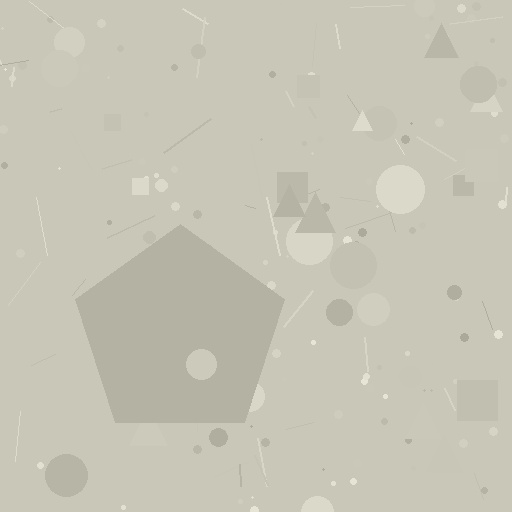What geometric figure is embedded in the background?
A pentagon is embedded in the background.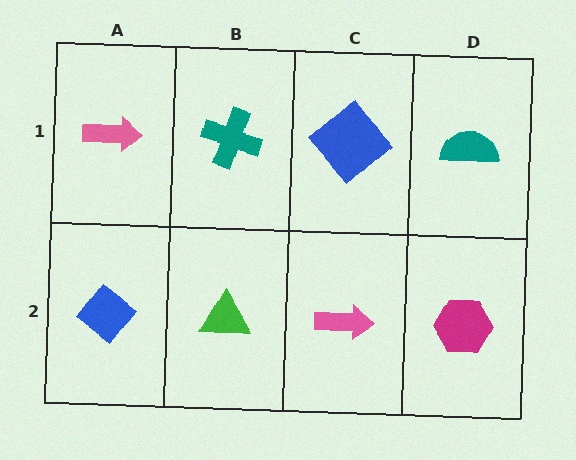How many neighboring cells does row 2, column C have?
3.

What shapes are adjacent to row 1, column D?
A magenta hexagon (row 2, column D), a blue diamond (row 1, column C).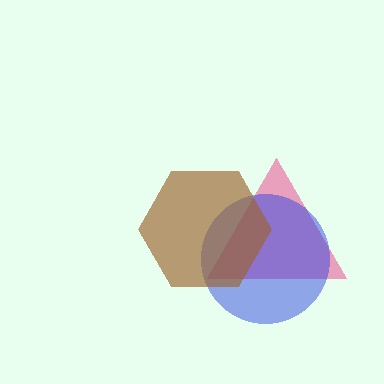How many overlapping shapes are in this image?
There are 3 overlapping shapes in the image.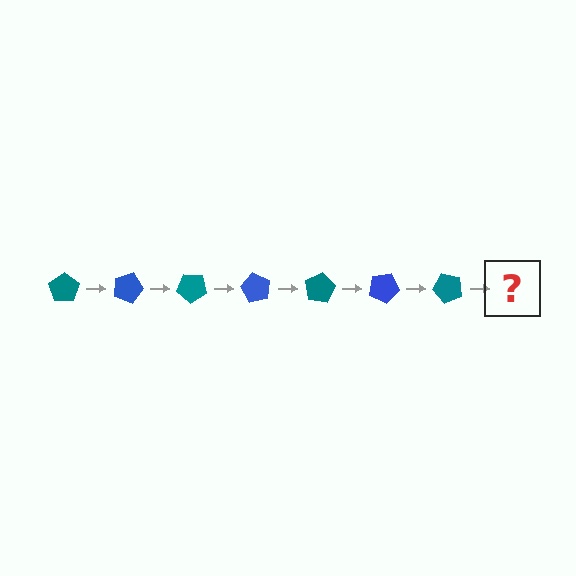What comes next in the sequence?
The next element should be a blue pentagon, rotated 140 degrees from the start.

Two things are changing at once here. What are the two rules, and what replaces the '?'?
The two rules are that it rotates 20 degrees each step and the color cycles through teal and blue. The '?' should be a blue pentagon, rotated 140 degrees from the start.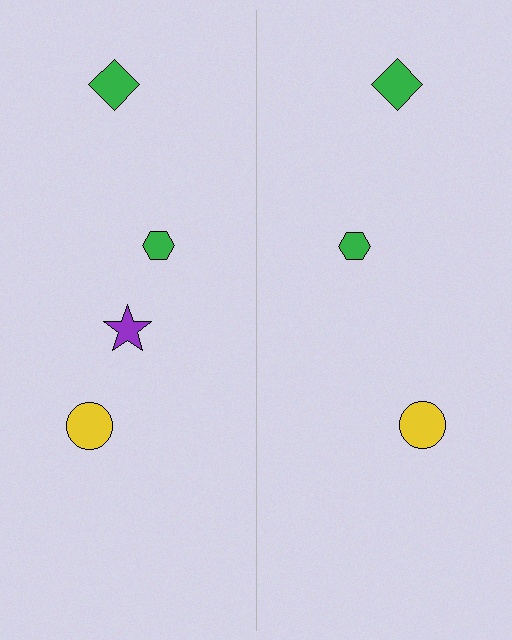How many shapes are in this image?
There are 7 shapes in this image.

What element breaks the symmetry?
A purple star is missing from the right side.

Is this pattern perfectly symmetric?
No, the pattern is not perfectly symmetric. A purple star is missing from the right side.